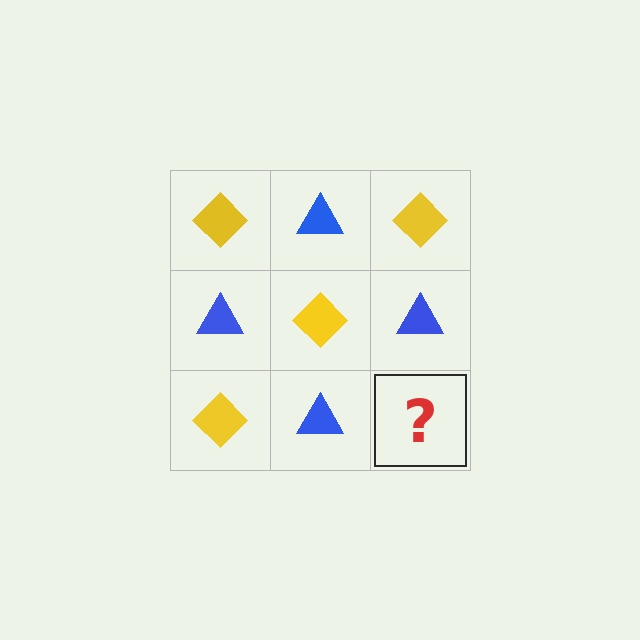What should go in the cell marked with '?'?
The missing cell should contain a yellow diamond.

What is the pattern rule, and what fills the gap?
The rule is that it alternates yellow diamond and blue triangle in a checkerboard pattern. The gap should be filled with a yellow diamond.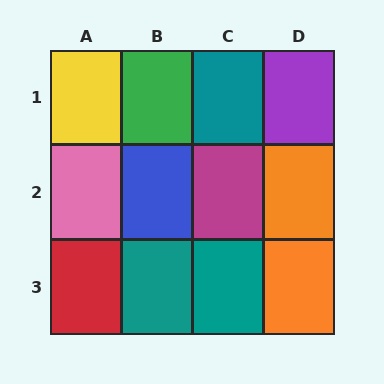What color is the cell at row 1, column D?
Purple.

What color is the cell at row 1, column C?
Teal.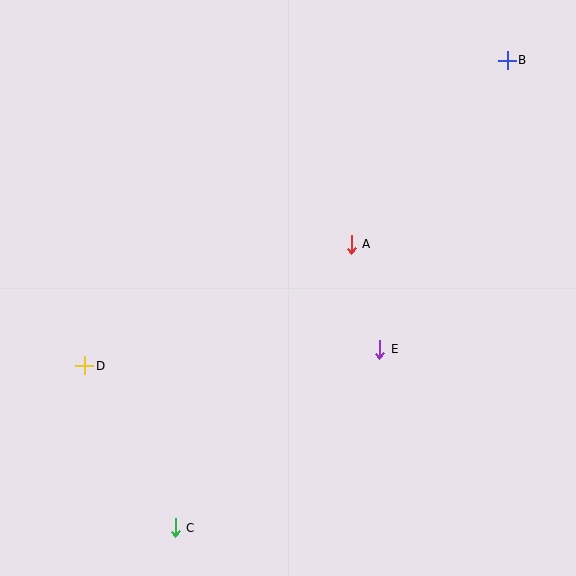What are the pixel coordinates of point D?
Point D is at (85, 366).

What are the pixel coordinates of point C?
Point C is at (175, 528).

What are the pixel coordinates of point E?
Point E is at (380, 349).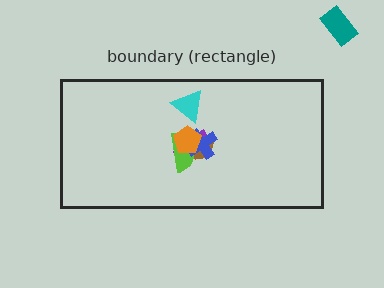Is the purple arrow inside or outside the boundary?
Inside.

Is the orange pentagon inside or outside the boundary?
Inside.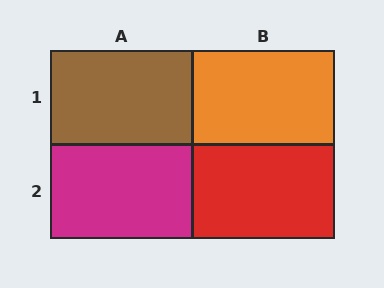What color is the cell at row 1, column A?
Brown.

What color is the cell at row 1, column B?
Orange.